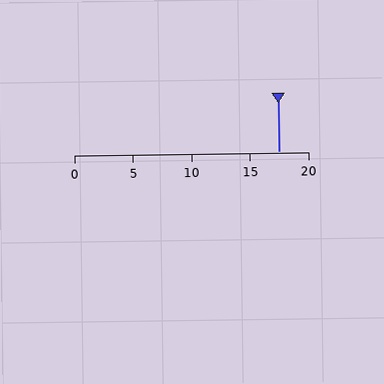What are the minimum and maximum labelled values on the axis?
The axis runs from 0 to 20.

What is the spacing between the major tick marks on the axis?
The major ticks are spaced 5 apart.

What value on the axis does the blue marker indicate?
The marker indicates approximately 17.5.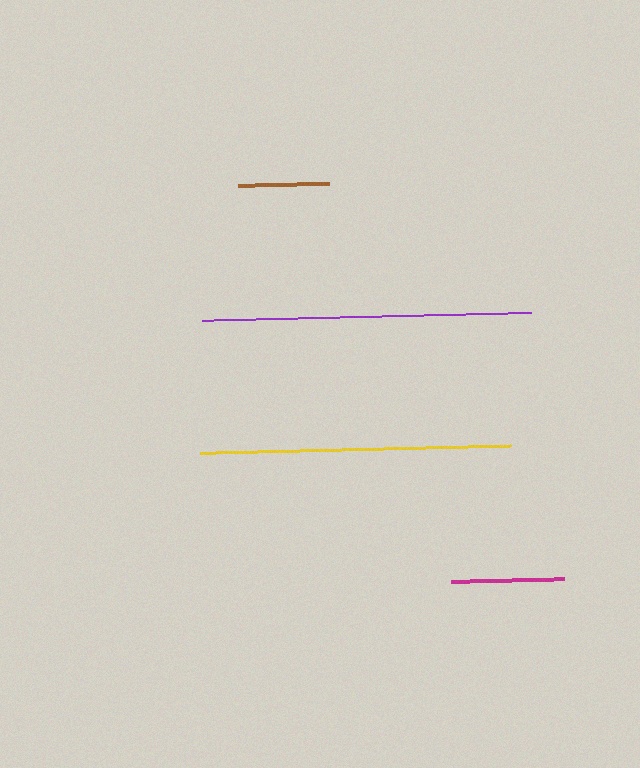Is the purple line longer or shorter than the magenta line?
The purple line is longer than the magenta line.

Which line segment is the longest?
The purple line is the longest at approximately 329 pixels.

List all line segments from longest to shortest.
From longest to shortest: purple, yellow, magenta, brown.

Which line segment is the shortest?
The brown line is the shortest at approximately 91 pixels.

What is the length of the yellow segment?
The yellow segment is approximately 311 pixels long.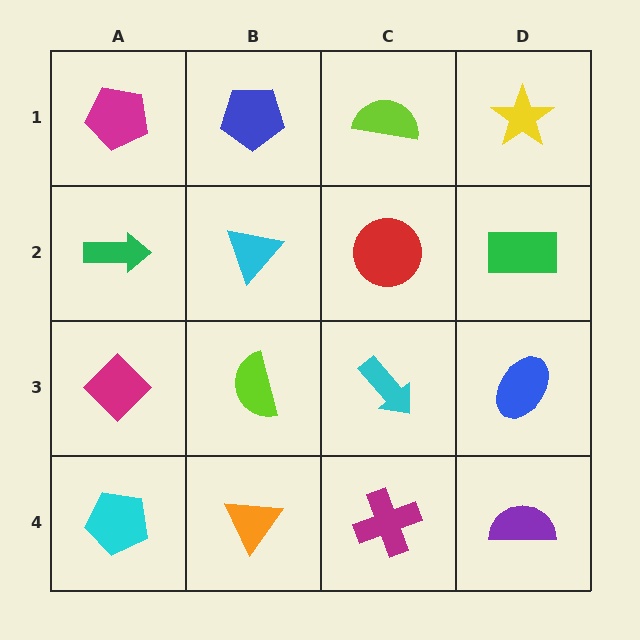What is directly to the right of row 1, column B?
A lime semicircle.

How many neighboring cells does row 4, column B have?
3.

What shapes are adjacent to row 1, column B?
A cyan triangle (row 2, column B), a magenta pentagon (row 1, column A), a lime semicircle (row 1, column C).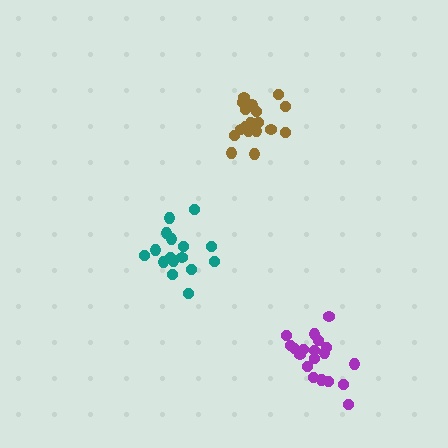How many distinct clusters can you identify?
There are 3 distinct clusters.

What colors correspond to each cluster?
The clusters are colored: teal, purple, brown.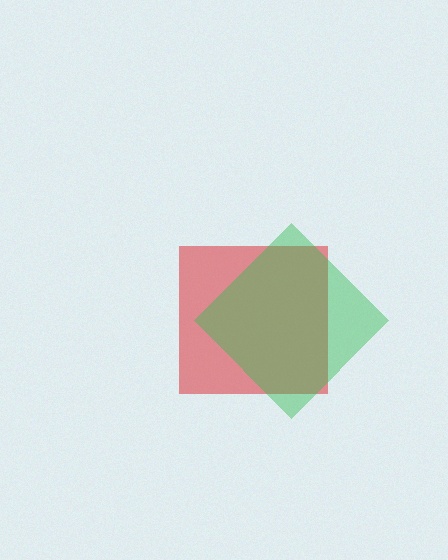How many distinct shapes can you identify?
There are 2 distinct shapes: a red square, a green diamond.